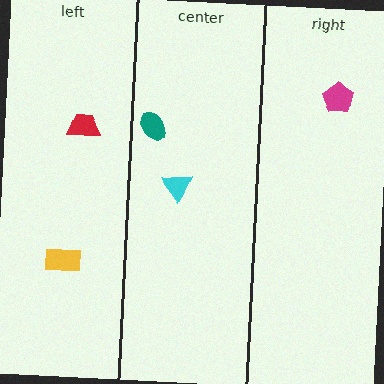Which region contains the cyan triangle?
The center region.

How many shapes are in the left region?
2.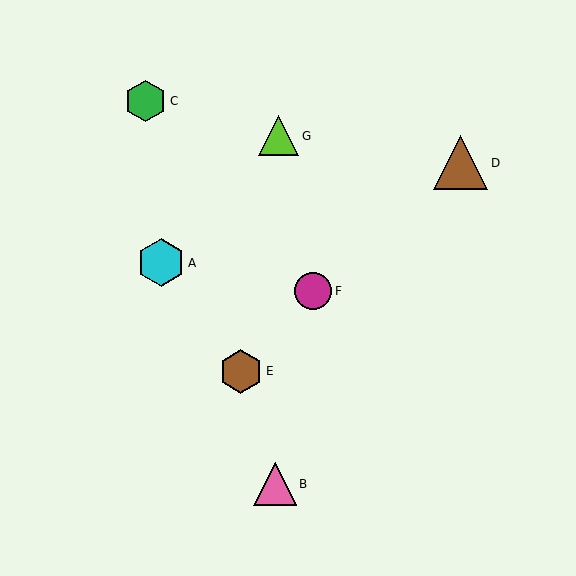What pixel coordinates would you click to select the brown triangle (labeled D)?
Click at (461, 163) to select the brown triangle D.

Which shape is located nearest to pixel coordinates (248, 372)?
The brown hexagon (labeled E) at (241, 372) is nearest to that location.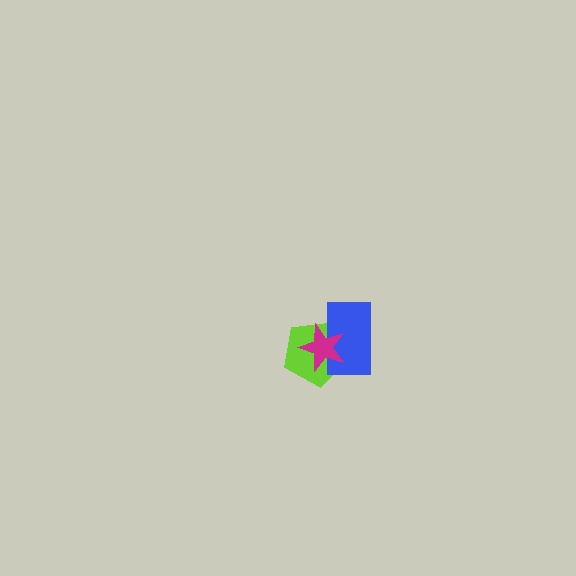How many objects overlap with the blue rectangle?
2 objects overlap with the blue rectangle.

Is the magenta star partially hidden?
No, no other shape covers it.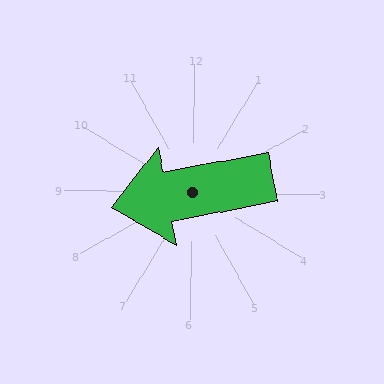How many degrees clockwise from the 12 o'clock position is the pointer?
Approximately 258 degrees.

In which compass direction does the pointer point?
West.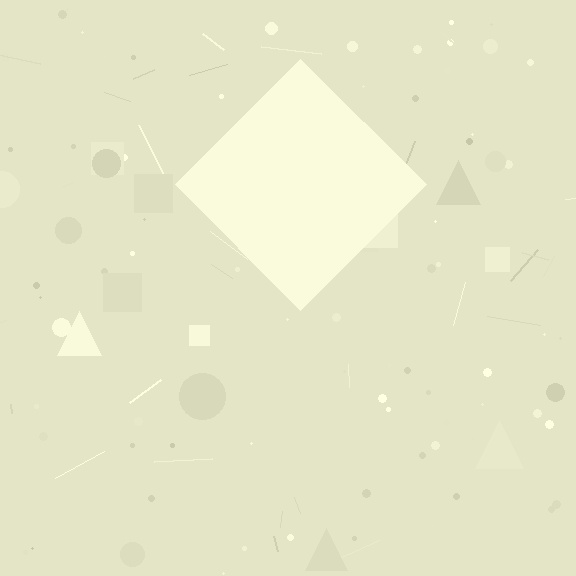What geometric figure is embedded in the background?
A diamond is embedded in the background.